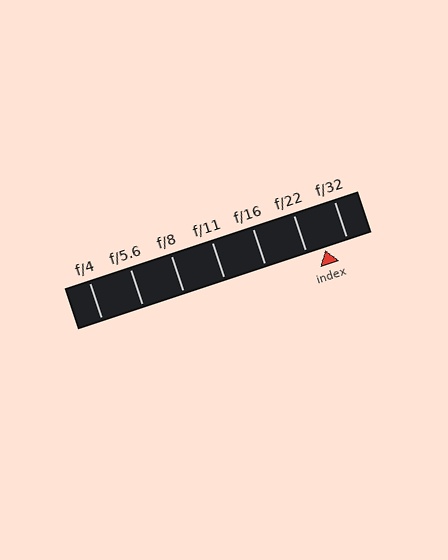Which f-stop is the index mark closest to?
The index mark is closest to f/22.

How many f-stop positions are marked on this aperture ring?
There are 7 f-stop positions marked.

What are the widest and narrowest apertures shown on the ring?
The widest aperture shown is f/4 and the narrowest is f/32.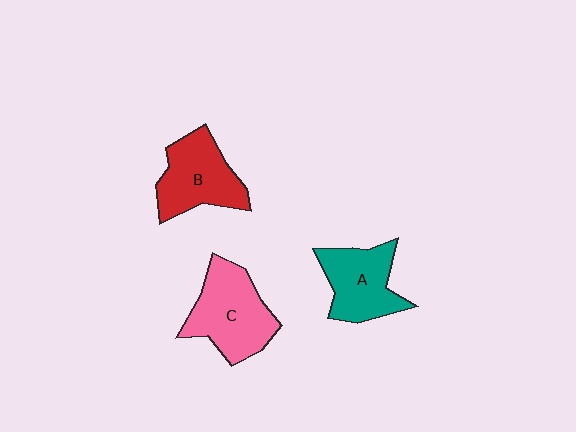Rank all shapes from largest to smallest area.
From largest to smallest: C (pink), B (red), A (teal).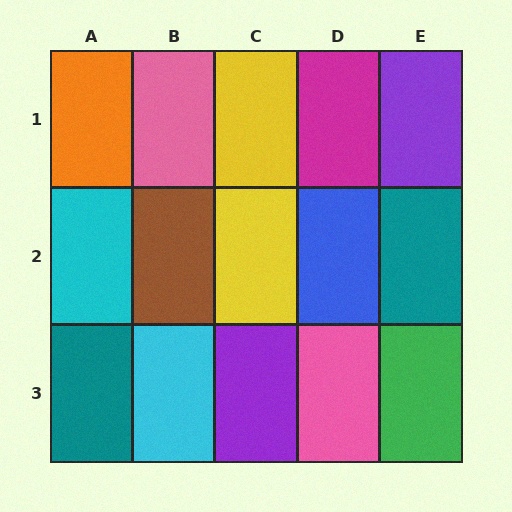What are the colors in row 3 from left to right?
Teal, cyan, purple, pink, green.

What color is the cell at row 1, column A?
Orange.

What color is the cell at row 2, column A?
Cyan.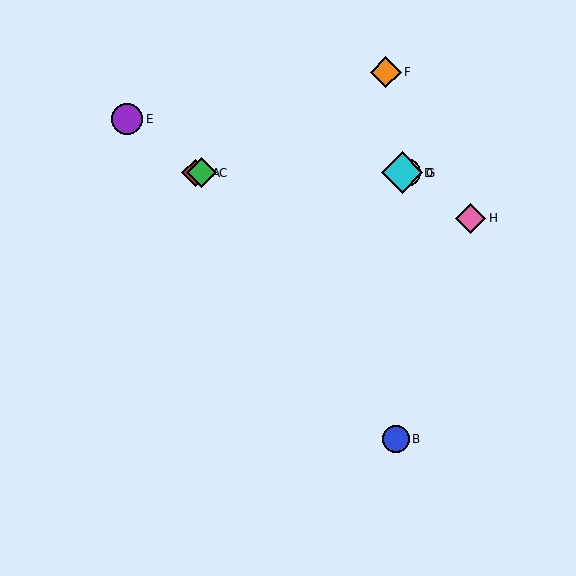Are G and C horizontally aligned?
Yes, both are at y≈173.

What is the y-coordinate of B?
Object B is at y≈439.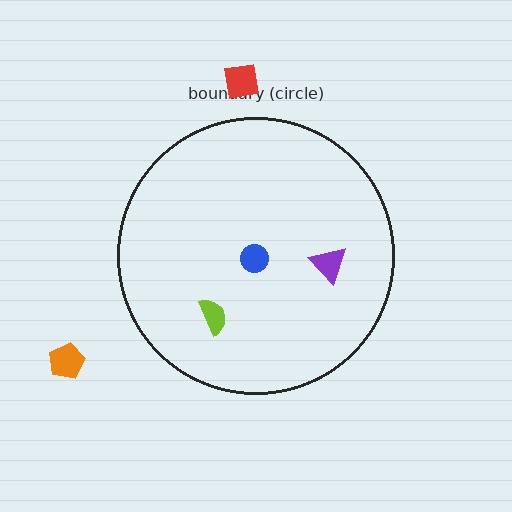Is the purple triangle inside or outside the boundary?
Inside.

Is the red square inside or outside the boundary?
Outside.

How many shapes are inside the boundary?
3 inside, 2 outside.